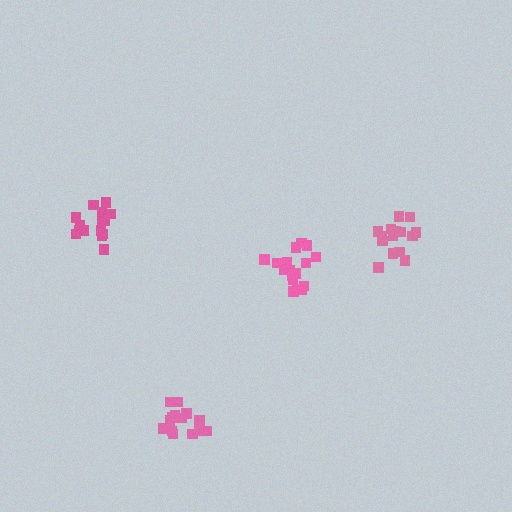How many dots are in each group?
Group 1: 16 dots, Group 2: 15 dots, Group 3: 17 dots, Group 4: 14 dots (62 total).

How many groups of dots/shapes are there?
There are 4 groups.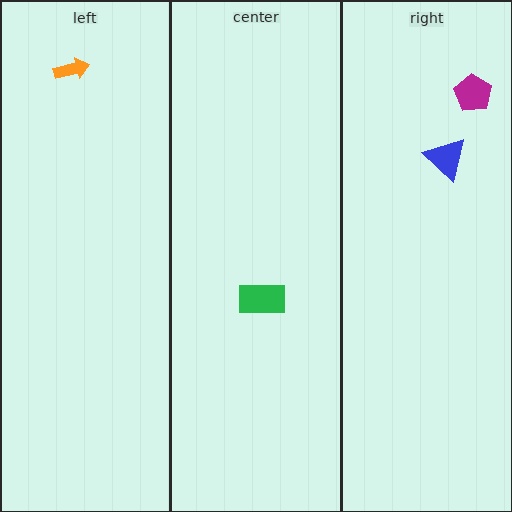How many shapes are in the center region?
1.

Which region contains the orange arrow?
The left region.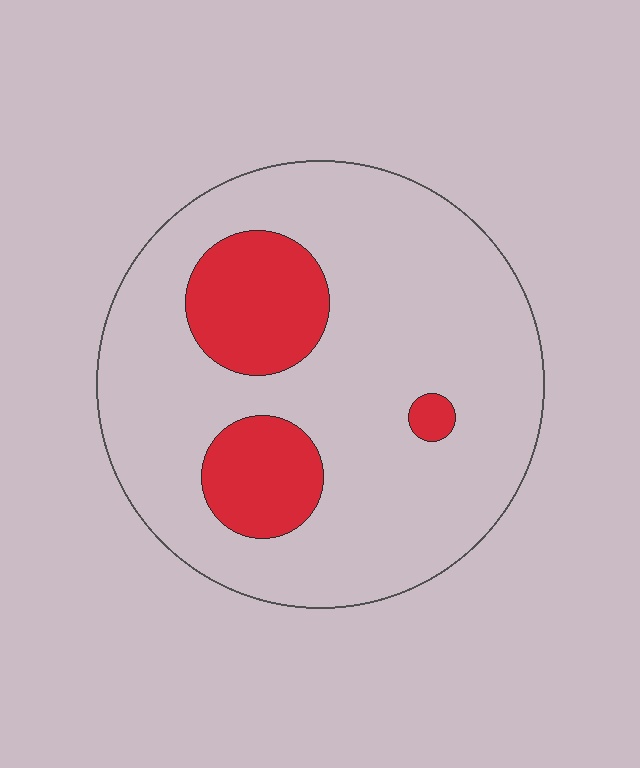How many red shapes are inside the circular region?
3.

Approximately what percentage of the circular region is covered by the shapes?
Approximately 20%.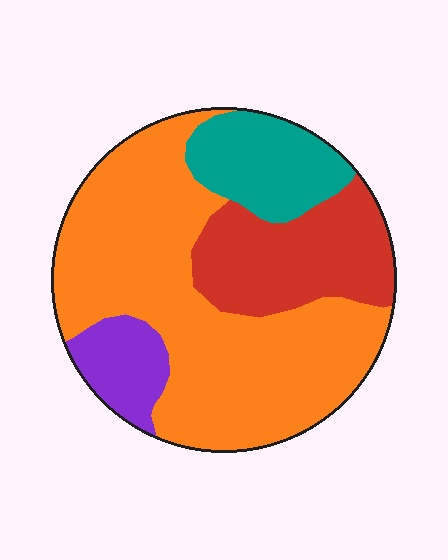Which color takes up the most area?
Orange, at roughly 55%.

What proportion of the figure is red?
Red takes up about one fifth (1/5) of the figure.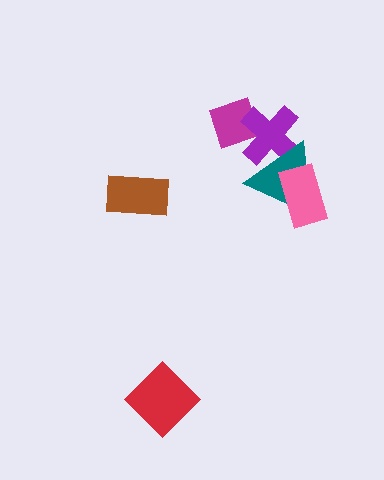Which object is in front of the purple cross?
The teal triangle is in front of the purple cross.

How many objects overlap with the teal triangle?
2 objects overlap with the teal triangle.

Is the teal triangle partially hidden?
Yes, it is partially covered by another shape.